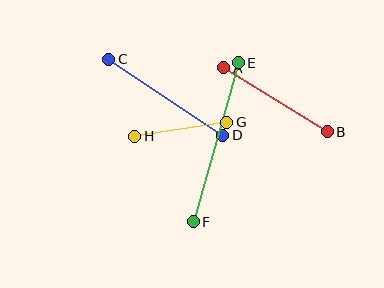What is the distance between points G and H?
The distance is approximately 93 pixels.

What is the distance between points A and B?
The distance is approximately 122 pixels.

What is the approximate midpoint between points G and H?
The midpoint is at approximately (181, 129) pixels.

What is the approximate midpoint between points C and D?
The midpoint is at approximately (166, 97) pixels.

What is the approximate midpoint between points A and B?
The midpoint is at approximately (275, 100) pixels.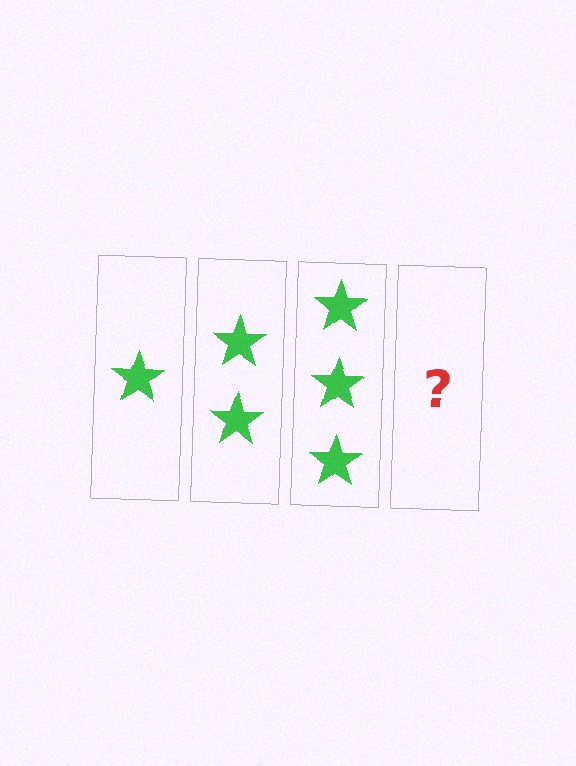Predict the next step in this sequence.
The next step is 4 stars.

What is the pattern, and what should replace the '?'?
The pattern is that each step adds one more star. The '?' should be 4 stars.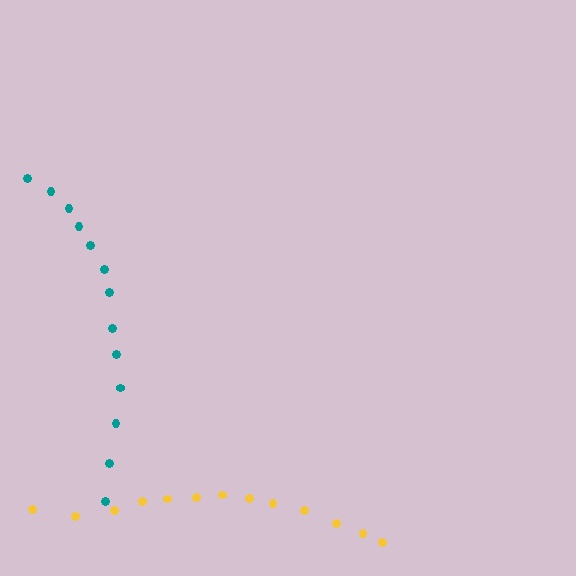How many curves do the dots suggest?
There are 2 distinct paths.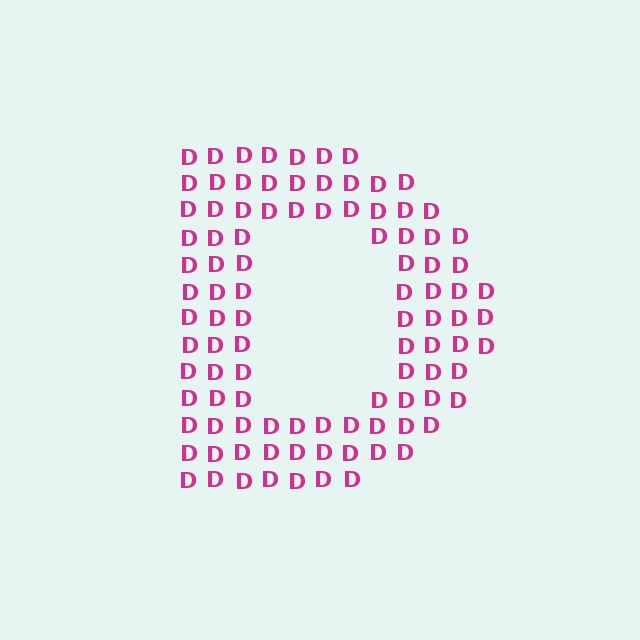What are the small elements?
The small elements are letter D's.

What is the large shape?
The large shape is the letter D.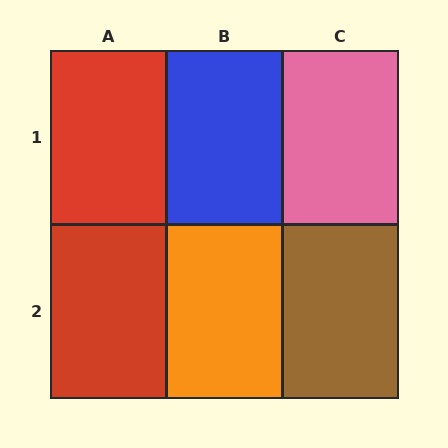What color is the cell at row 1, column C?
Pink.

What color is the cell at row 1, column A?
Red.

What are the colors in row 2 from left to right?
Red, orange, brown.